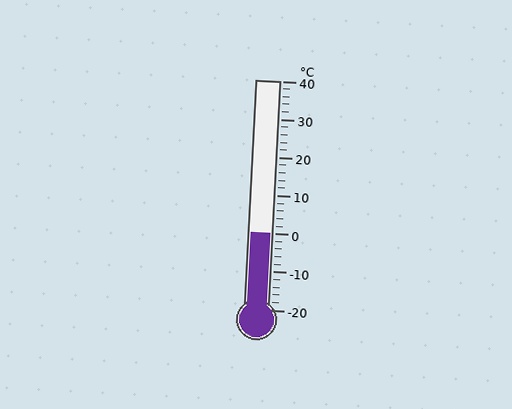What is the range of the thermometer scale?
The thermometer scale ranges from -20°C to 40°C.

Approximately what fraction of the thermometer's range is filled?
The thermometer is filled to approximately 35% of its range.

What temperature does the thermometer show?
The thermometer shows approximately 0°C.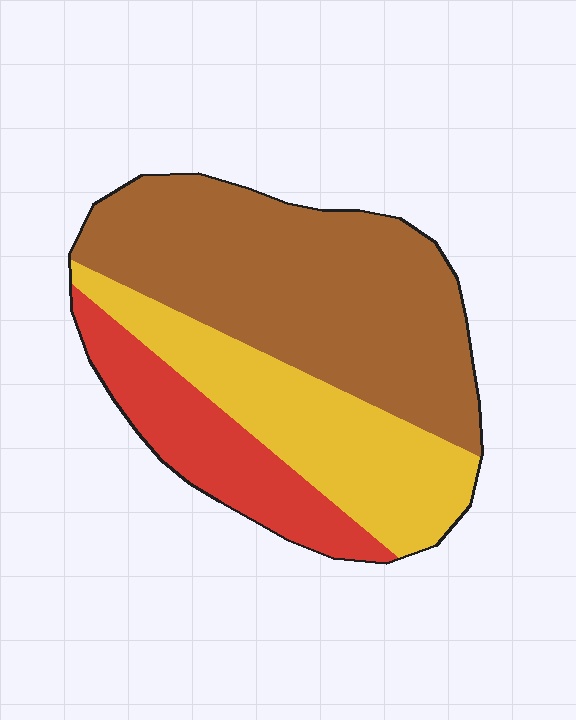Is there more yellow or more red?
Yellow.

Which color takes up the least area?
Red, at roughly 20%.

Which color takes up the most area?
Brown, at roughly 50%.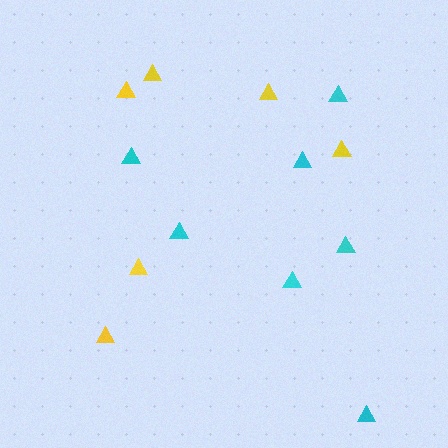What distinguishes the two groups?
There are 2 groups: one group of cyan triangles (7) and one group of yellow triangles (6).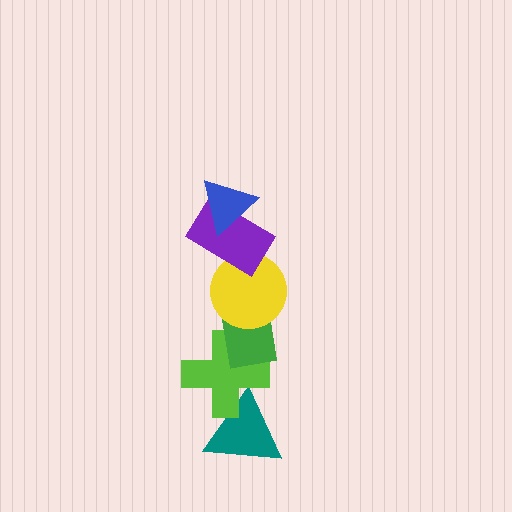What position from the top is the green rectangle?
The green rectangle is 4th from the top.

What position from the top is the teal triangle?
The teal triangle is 6th from the top.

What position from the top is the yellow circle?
The yellow circle is 3rd from the top.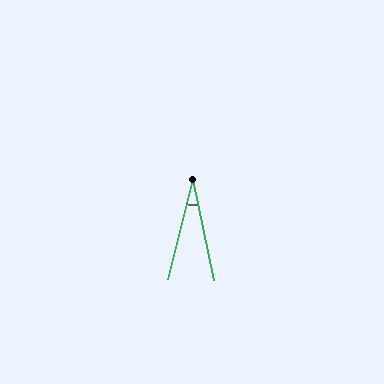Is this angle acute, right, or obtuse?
It is acute.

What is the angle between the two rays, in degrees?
Approximately 26 degrees.